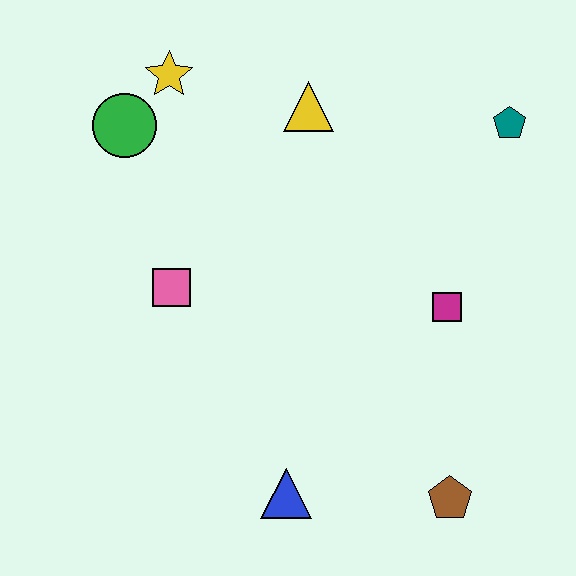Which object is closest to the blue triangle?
The brown pentagon is closest to the blue triangle.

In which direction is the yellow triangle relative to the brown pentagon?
The yellow triangle is above the brown pentagon.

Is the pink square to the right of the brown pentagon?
No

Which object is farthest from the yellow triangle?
The brown pentagon is farthest from the yellow triangle.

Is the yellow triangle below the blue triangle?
No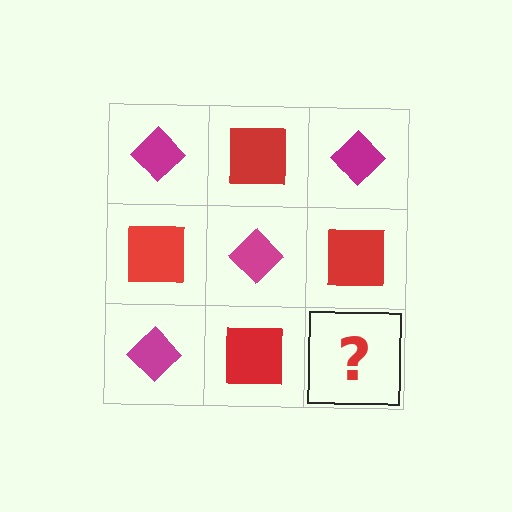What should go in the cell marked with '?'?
The missing cell should contain a magenta diamond.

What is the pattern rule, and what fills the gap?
The rule is that it alternates magenta diamond and red square in a checkerboard pattern. The gap should be filled with a magenta diamond.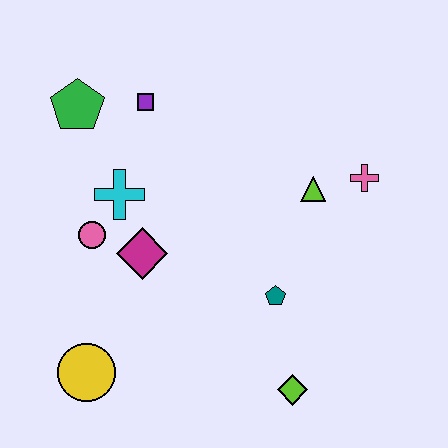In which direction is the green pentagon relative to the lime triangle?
The green pentagon is to the left of the lime triangle.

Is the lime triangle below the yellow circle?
No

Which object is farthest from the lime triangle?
The yellow circle is farthest from the lime triangle.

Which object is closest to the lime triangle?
The pink cross is closest to the lime triangle.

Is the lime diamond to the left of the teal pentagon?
No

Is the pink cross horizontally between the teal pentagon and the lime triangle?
No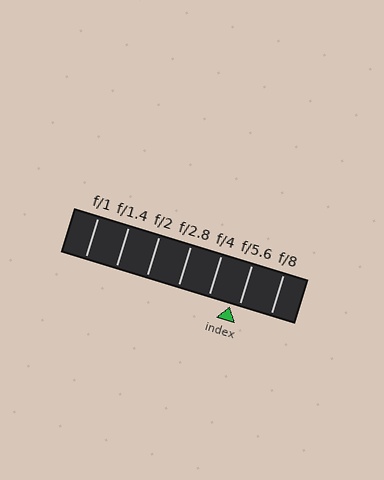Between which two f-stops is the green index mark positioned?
The index mark is between f/4 and f/5.6.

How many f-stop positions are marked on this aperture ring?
There are 7 f-stop positions marked.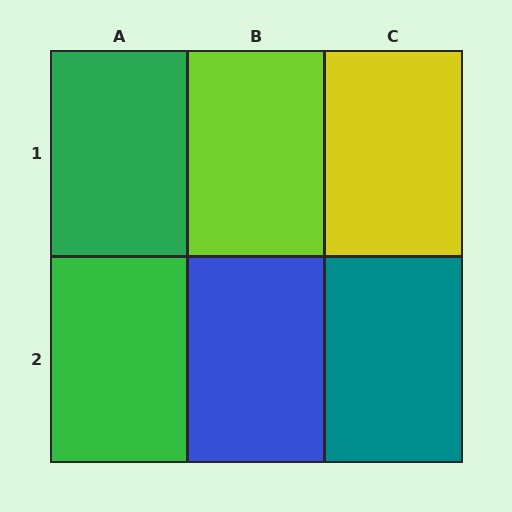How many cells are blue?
1 cell is blue.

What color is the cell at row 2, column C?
Teal.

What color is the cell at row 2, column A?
Green.